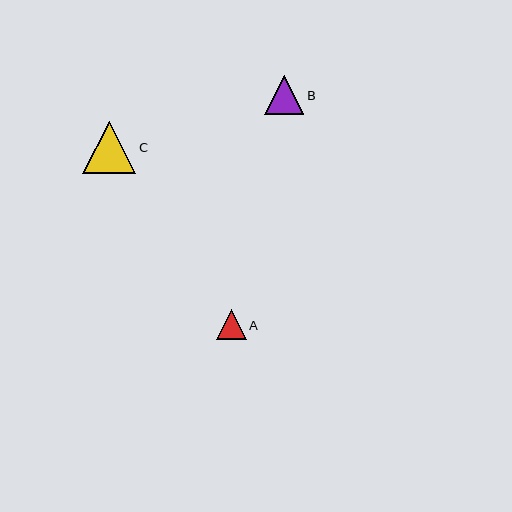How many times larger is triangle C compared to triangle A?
Triangle C is approximately 1.7 times the size of triangle A.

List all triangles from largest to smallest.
From largest to smallest: C, B, A.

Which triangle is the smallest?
Triangle A is the smallest with a size of approximately 30 pixels.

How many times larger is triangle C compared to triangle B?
Triangle C is approximately 1.3 times the size of triangle B.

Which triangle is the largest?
Triangle C is the largest with a size of approximately 53 pixels.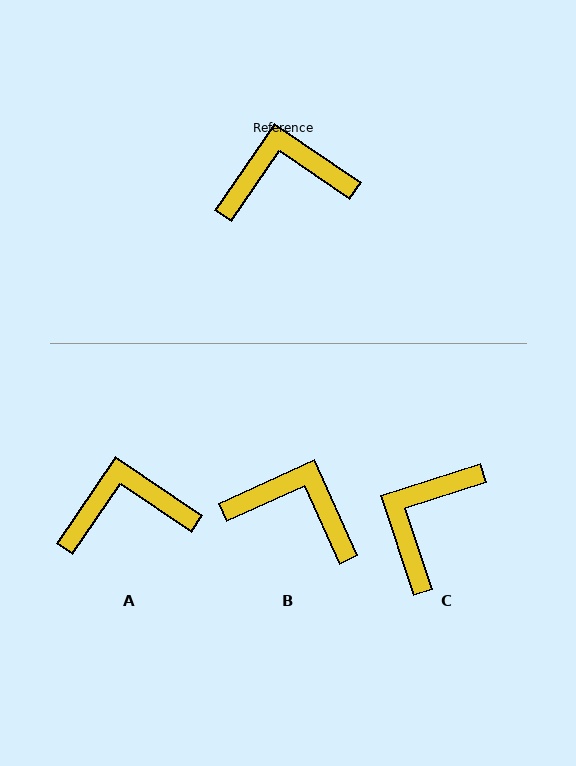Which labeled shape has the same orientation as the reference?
A.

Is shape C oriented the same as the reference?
No, it is off by about 53 degrees.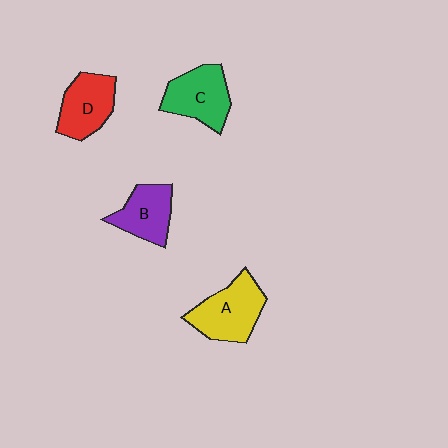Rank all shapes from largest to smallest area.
From largest to smallest: A (yellow), C (green), D (red), B (purple).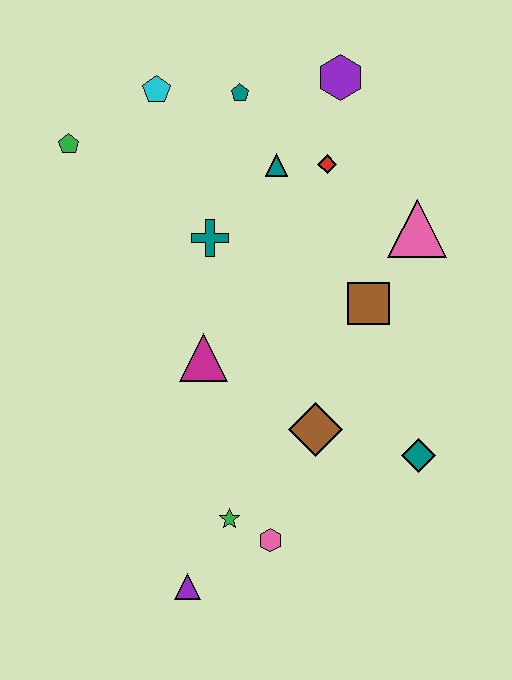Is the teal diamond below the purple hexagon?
Yes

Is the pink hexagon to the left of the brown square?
Yes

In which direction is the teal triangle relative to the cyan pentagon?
The teal triangle is to the right of the cyan pentagon.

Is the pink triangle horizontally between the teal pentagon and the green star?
No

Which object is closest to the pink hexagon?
The green star is closest to the pink hexagon.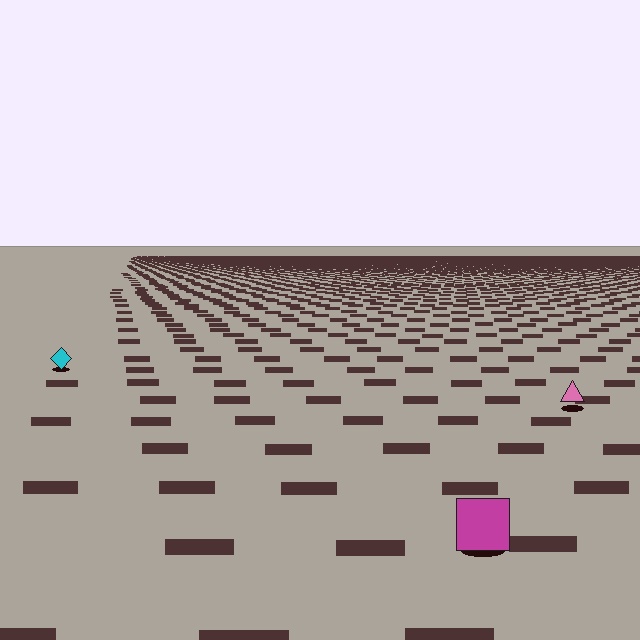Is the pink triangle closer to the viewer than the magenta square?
No. The magenta square is closer — you can tell from the texture gradient: the ground texture is coarser near it.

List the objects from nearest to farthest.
From nearest to farthest: the magenta square, the pink triangle, the cyan diamond.